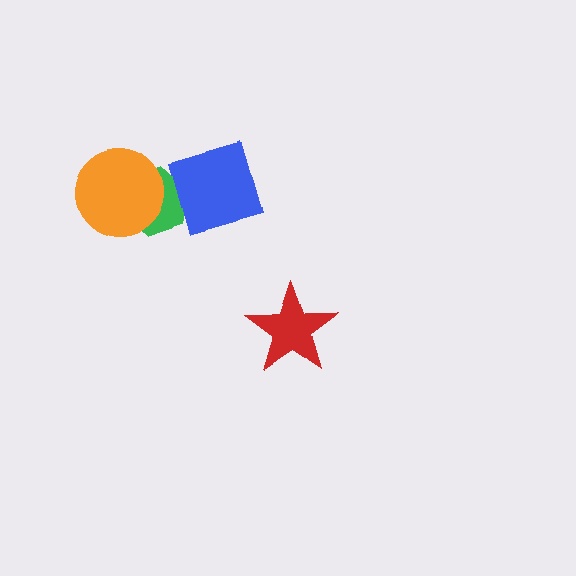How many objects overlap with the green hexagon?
2 objects overlap with the green hexagon.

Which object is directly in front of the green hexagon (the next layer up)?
The blue square is directly in front of the green hexagon.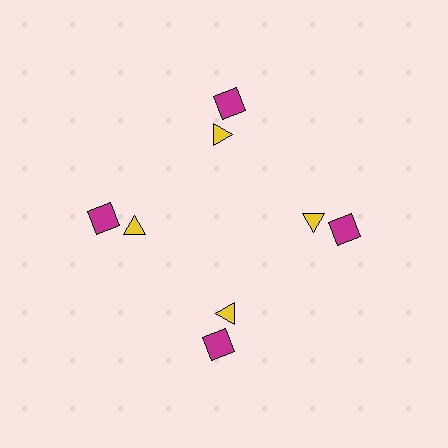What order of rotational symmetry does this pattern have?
This pattern has 4-fold rotational symmetry.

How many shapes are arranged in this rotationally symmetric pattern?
There are 8 shapes, arranged in 4 groups of 2.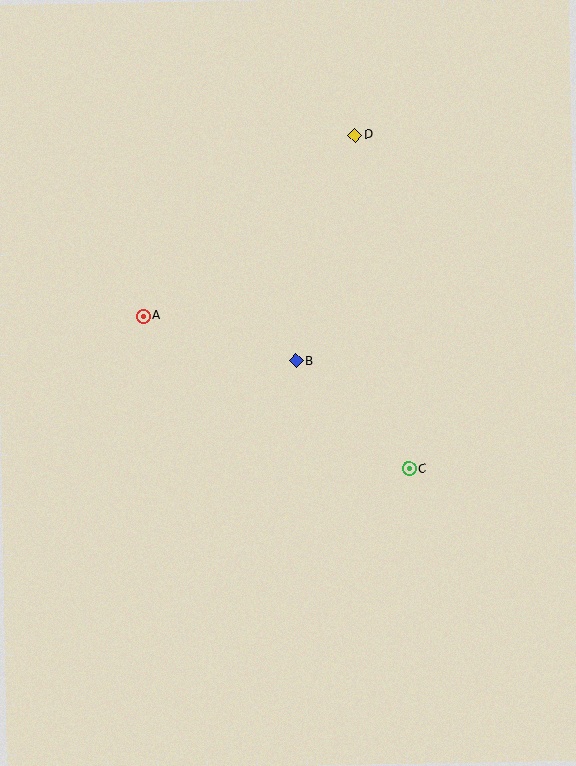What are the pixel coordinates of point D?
Point D is at (355, 135).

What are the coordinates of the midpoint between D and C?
The midpoint between D and C is at (382, 302).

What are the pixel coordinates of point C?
Point C is at (409, 469).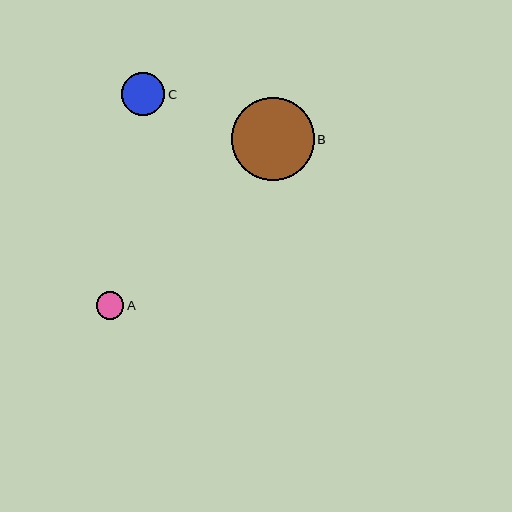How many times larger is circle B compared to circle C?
Circle B is approximately 1.9 times the size of circle C.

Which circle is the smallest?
Circle A is the smallest with a size of approximately 27 pixels.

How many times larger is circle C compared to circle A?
Circle C is approximately 1.6 times the size of circle A.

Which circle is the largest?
Circle B is the largest with a size of approximately 83 pixels.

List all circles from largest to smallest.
From largest to smallest: B, C, A.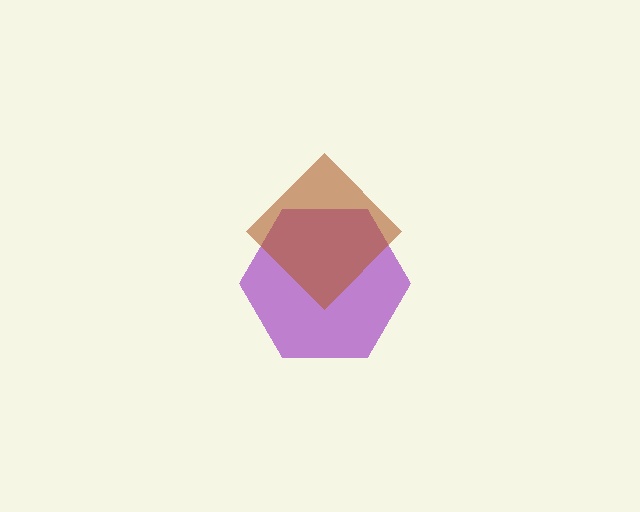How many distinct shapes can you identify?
There are 2 distinct shapes: a purple hexagon, a brown diamond.